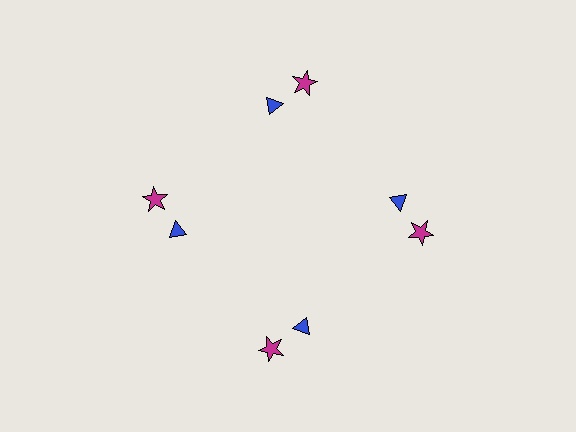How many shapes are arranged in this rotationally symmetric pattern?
There are 8 shapes, arranged in 4 groups of 2.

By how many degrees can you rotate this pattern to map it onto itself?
The pattern maps onto itself every 90 degrees of rotation.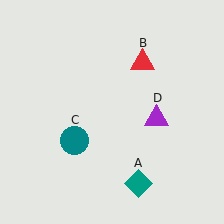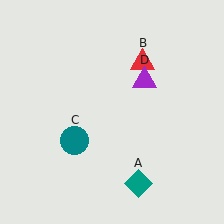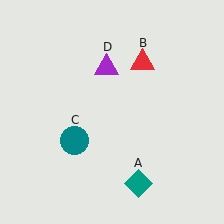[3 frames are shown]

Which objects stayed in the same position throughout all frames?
Teal diamond (object A) and red triangle (object B) and teal circle (object C) remained stationary.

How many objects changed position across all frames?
1 object changed position: purple triangle (object D).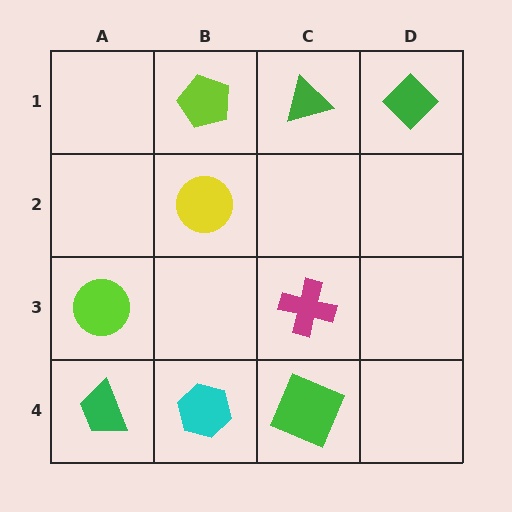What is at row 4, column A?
A green trapezoid.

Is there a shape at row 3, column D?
No, that cell is empty.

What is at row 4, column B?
A cyan hexagon.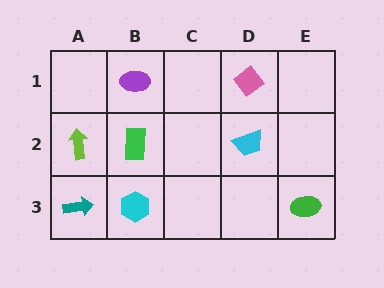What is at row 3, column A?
A teal arrow.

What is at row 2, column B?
A green rectangle.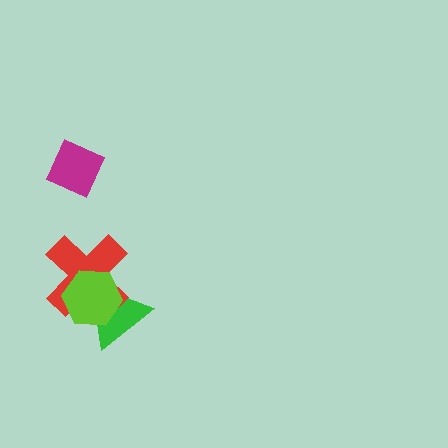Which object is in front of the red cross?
The lime hexagon is in front of the red cross.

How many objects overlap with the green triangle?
2 objects overlap with the green triangle.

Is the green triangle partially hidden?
Yes, it is partially covered by another shape.